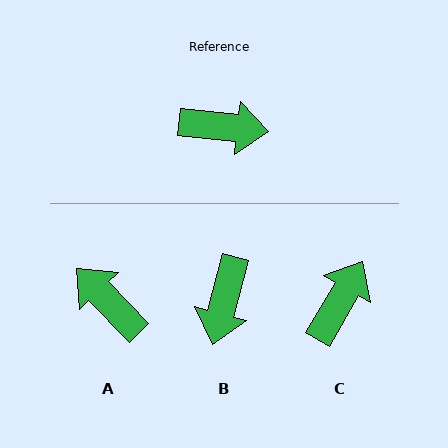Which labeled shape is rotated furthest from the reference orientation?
A, about 140 degrees away.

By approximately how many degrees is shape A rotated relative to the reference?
Approximately 140 degrees counter-clockwise.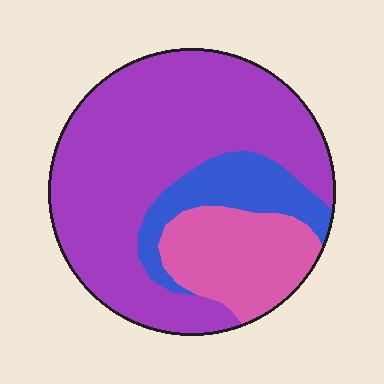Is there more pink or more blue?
Pink.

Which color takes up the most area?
Purple, at roughly 65%.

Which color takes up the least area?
Blue, at roughly 15%.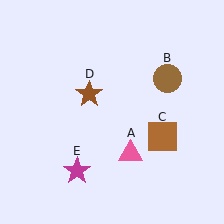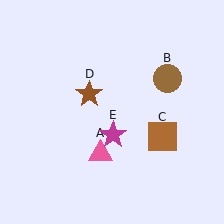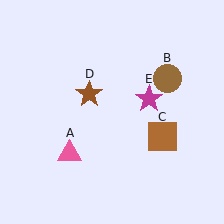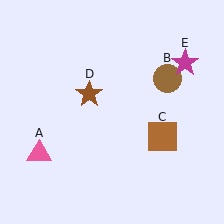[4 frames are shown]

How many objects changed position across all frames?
2 objects changed position: pink triangle (object A), magenta star (object E).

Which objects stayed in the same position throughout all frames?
Brown circle (object B) and brown square (object C) and brown star (object D) remained stationary.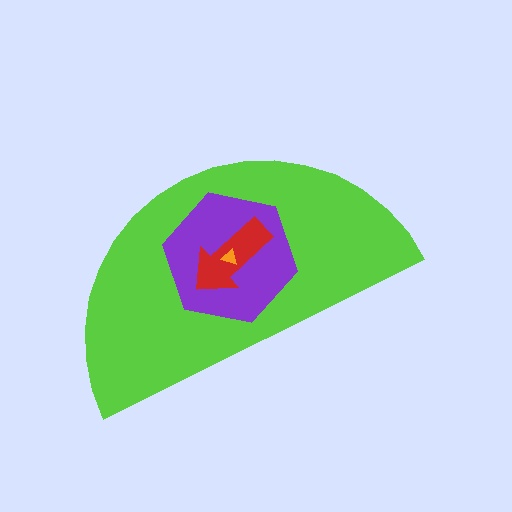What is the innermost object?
The orange triangle.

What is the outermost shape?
The lime semicircle.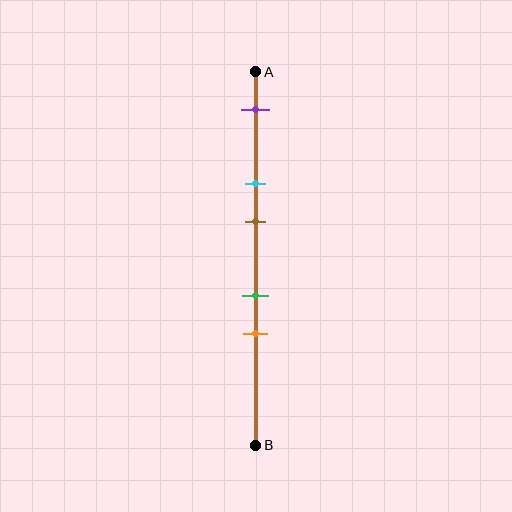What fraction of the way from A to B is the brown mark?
The brown mark is approximately 40% (0.4) of the way from A to B.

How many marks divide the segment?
There are 5 marks dividing the segment.